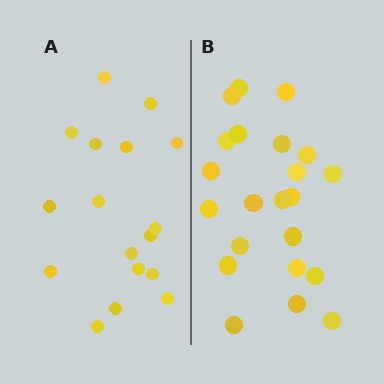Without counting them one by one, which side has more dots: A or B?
Region B (the right region) has more dots.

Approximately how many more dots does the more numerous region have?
Region B has about 5 more dots than region A.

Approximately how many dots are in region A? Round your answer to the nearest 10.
About 20 dots. (The exact count is 17, which rounds to 20.)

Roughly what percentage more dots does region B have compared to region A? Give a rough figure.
About 30% more.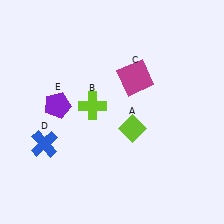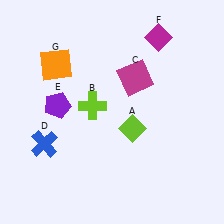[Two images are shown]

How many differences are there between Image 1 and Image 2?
There are 2 differences between the two images.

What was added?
A magenta diamond (F), an orange square (G) were added in Image 2.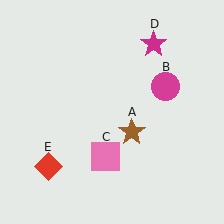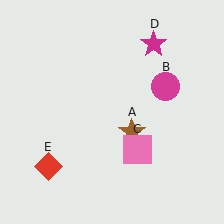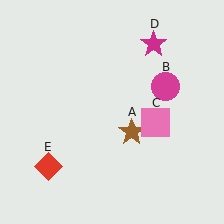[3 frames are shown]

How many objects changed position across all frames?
1 object changed position: pink square (object C).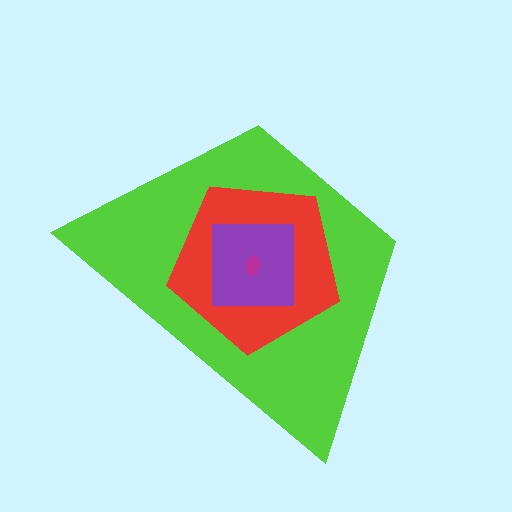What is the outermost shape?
The lime trapezoid.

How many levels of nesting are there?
4.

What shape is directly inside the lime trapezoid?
The red pentagon.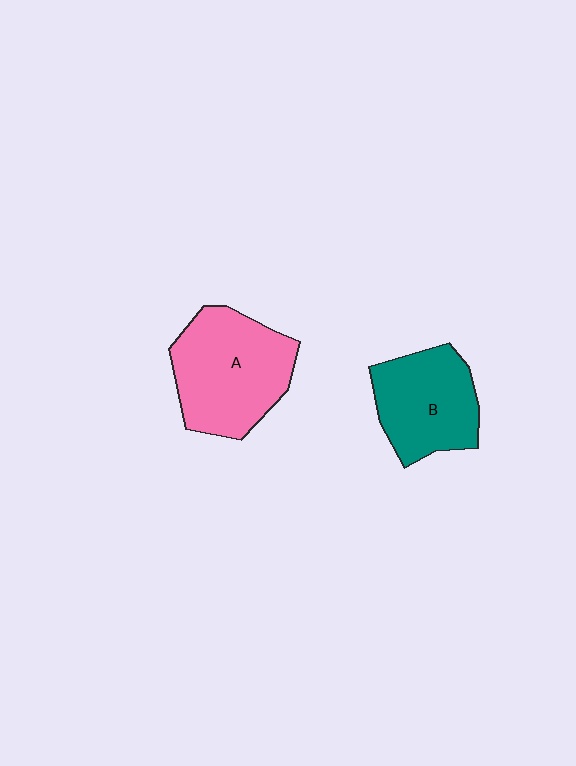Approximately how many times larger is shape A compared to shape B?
Approximately 1.3 times.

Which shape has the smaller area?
Shape B (teal).